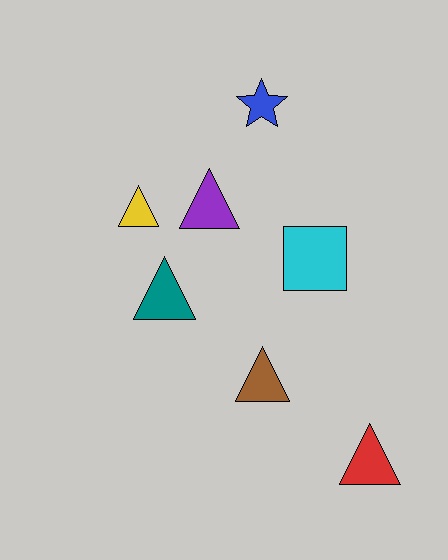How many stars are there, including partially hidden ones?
There is 1 star.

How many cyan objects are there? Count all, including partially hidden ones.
There is 1 cyan object.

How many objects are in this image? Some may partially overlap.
There are 7 objects.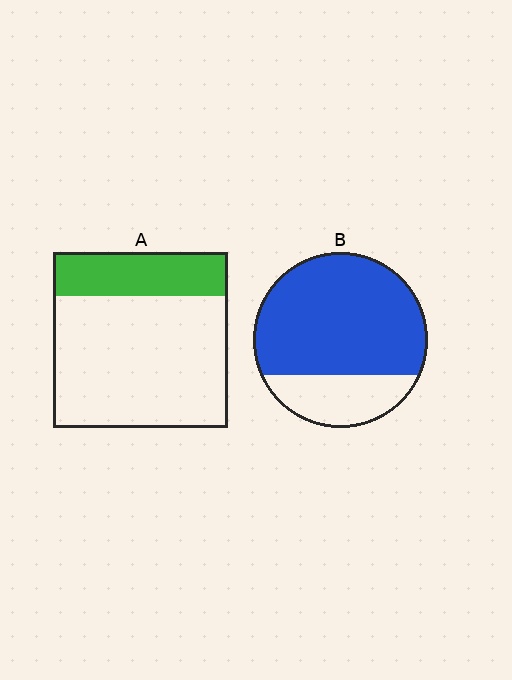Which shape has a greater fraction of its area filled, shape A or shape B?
Shape B.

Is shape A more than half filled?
No.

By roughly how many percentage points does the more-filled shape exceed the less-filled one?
By roughly 50 percentage points (B over A).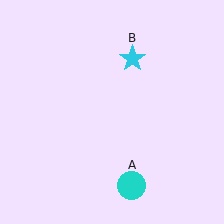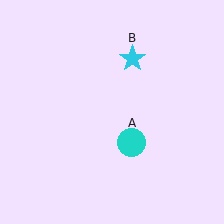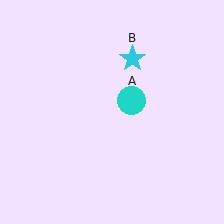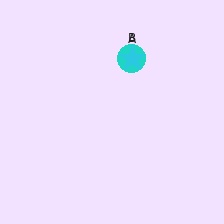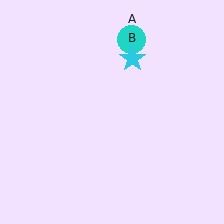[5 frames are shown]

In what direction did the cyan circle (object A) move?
The cyan circle (object A) moved up.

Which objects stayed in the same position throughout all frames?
Cyan star (object B) remained stationary.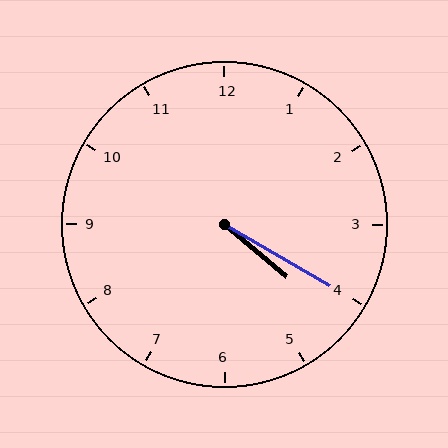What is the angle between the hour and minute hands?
Approximately 10 degrees.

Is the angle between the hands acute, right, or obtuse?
It is acute.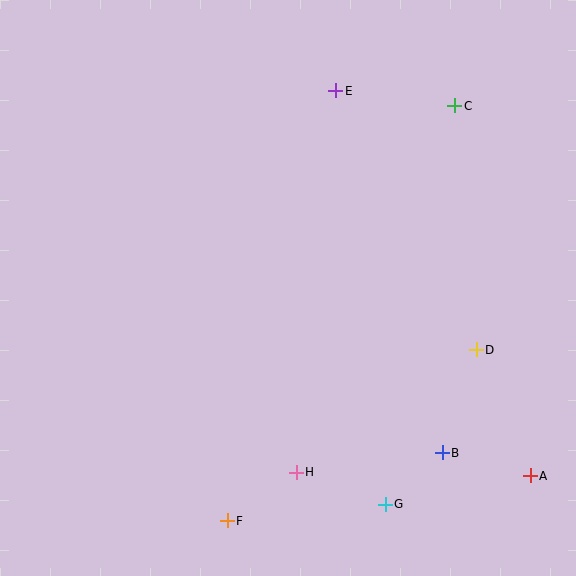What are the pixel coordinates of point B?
Point B is at (442, 453).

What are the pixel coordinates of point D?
Point D is at (476, 350).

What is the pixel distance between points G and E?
The distance between G and E is 416 pixels.